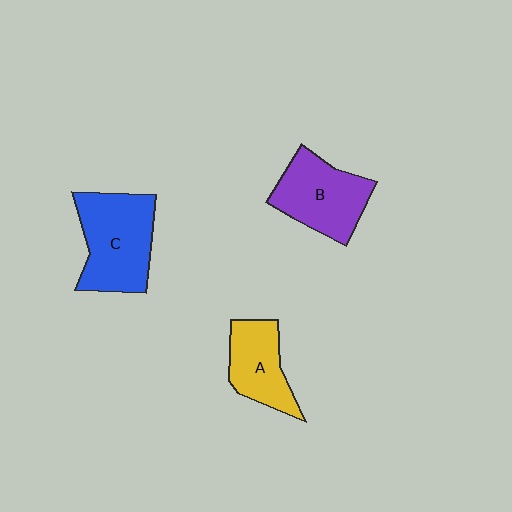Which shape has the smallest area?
Shape A (yellow).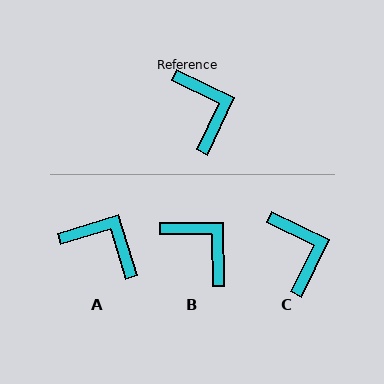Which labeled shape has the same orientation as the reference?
C.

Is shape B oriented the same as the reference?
No, it is off by about 26 degrees.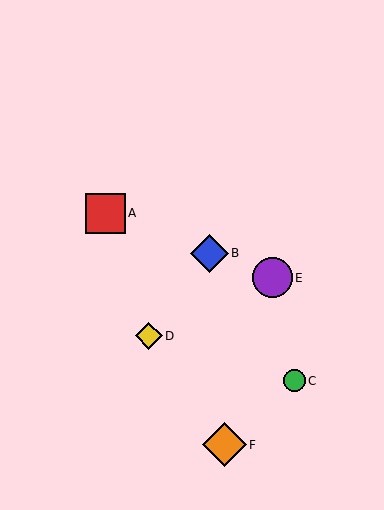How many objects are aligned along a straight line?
3 objects (A, B, E) are aligned along a straight line.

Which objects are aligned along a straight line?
Objects A, B, E are aligned along a straight line.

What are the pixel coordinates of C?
Object C is at (294, 381).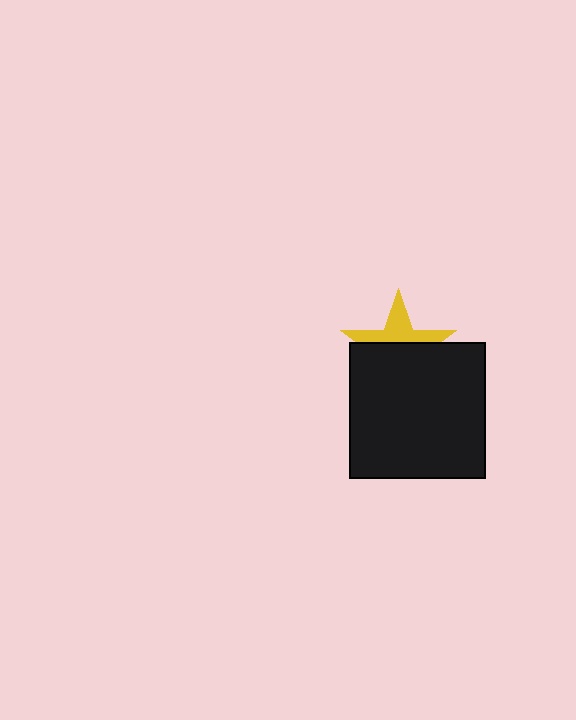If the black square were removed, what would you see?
You would see the complete yellow star.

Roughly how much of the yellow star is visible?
A small part of it is visible (roughly 41%).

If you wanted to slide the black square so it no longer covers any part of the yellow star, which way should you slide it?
Slide it down — that is the most direct way to separate the two shapes.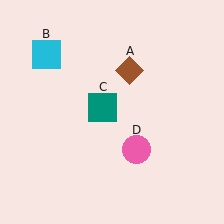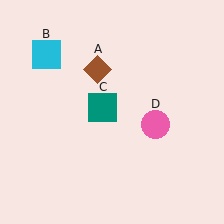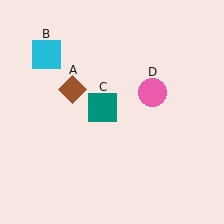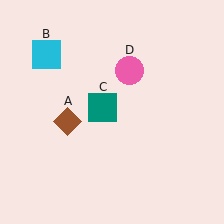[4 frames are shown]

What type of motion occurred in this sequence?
The brown diamond (object A), pink circle (object D) rotated counterclockwise around the center of the scene.